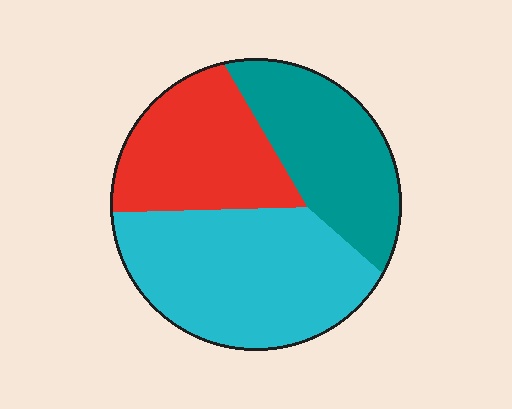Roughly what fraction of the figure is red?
Red covers 28% of the figure.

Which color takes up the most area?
Cyan, at roughly 45%.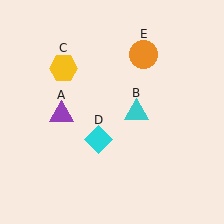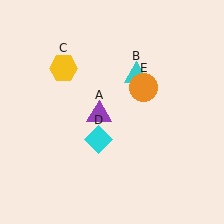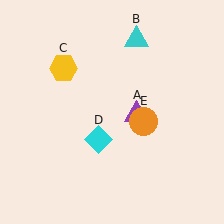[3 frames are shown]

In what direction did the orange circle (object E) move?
The orange circle (object E) moved down.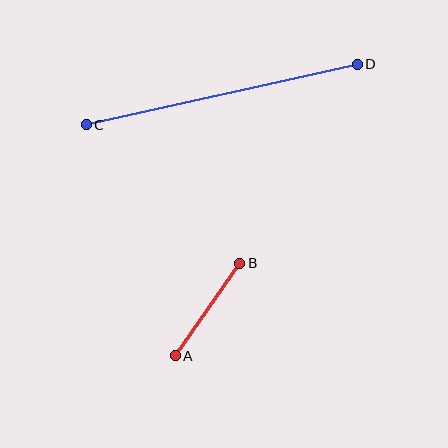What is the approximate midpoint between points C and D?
The midpoint is at approximately (222, 95) pixels.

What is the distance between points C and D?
The distance is approximately 278 pixels.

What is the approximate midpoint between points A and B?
The midpoint is at approximately (207, 309) pixels.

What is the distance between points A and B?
The distance is approximately 113 pixels.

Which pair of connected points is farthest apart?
Points C and D are farthest apart.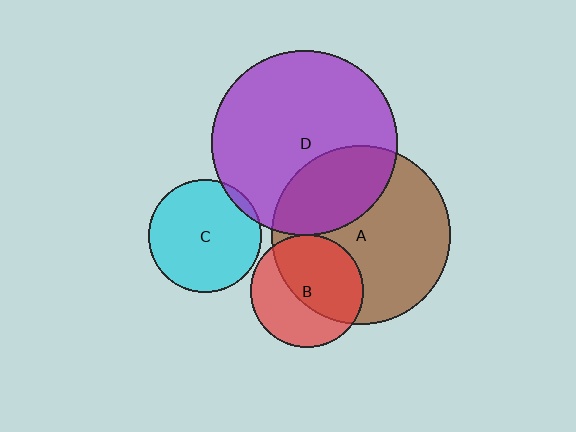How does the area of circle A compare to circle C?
Approximately 2.5 times.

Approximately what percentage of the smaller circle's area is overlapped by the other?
Approximately 5%.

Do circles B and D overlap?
Yes.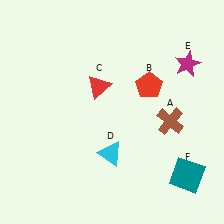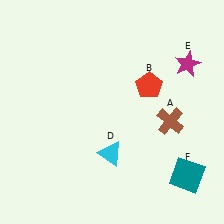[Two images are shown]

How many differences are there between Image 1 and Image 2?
There is 1 difference between the two images.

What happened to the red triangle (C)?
The red triangle (C) was removed in Image 2. It was in the top-left area of Image 1.